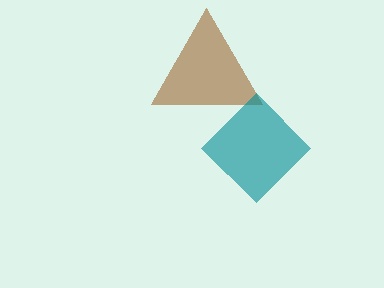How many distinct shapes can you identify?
There are 2 distinct shapes: a brown triangle, a teal diamond.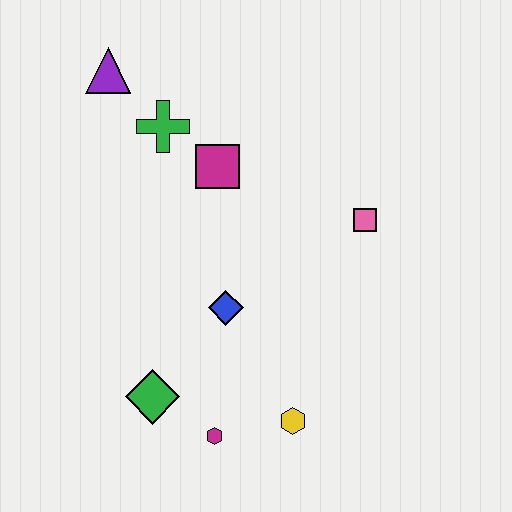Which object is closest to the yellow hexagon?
The magenta hexagon is closest to the yellow hexagon.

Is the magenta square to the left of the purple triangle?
No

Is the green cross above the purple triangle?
No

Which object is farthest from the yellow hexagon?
The purple triangle is farthest from the yellow hexagon.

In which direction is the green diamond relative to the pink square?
The green diamond is to the left of the pink square.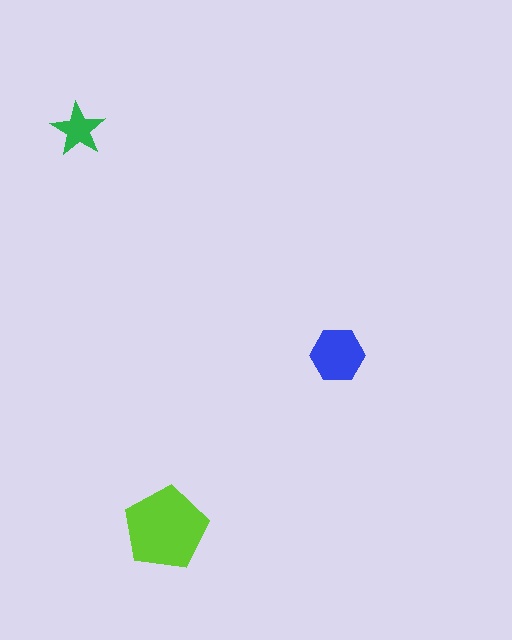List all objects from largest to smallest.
The lime pentagon, the blue hexagon, the green star.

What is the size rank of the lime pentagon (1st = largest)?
1st.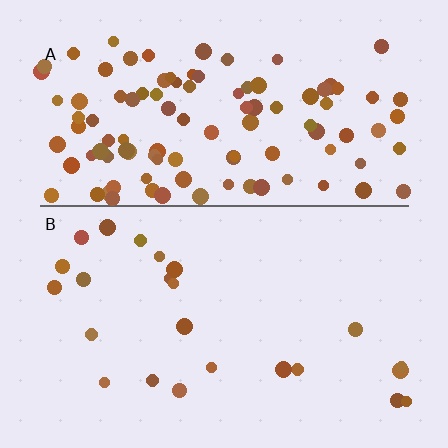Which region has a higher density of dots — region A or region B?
A (the top).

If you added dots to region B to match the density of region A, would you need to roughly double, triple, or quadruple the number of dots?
Approximately quadruple.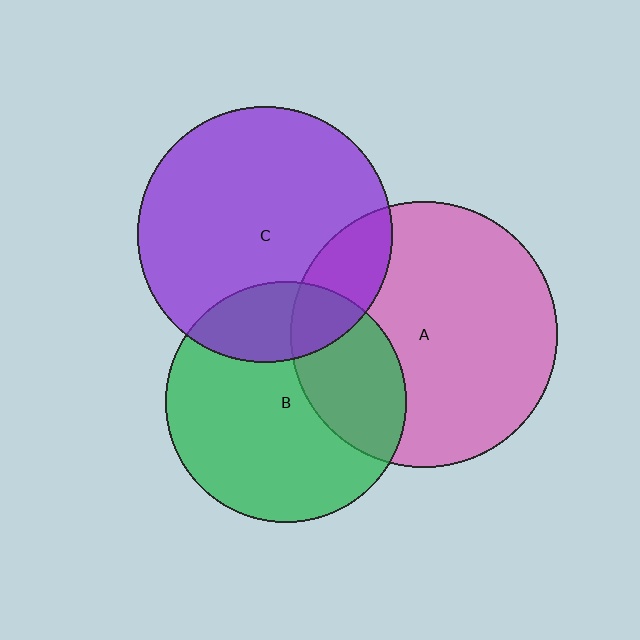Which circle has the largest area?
Circle A (pink).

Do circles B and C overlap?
Yes.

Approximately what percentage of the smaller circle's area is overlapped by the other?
Approximately 20%.